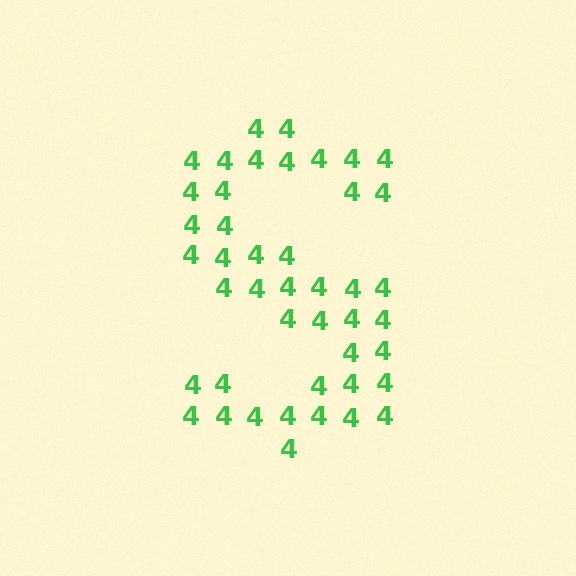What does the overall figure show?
The overall figure shows the letter S.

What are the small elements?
The small elements are digit 4's.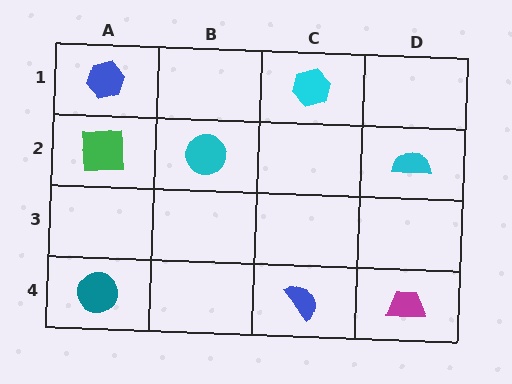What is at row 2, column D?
A cyan semicircle.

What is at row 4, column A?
A teal circle.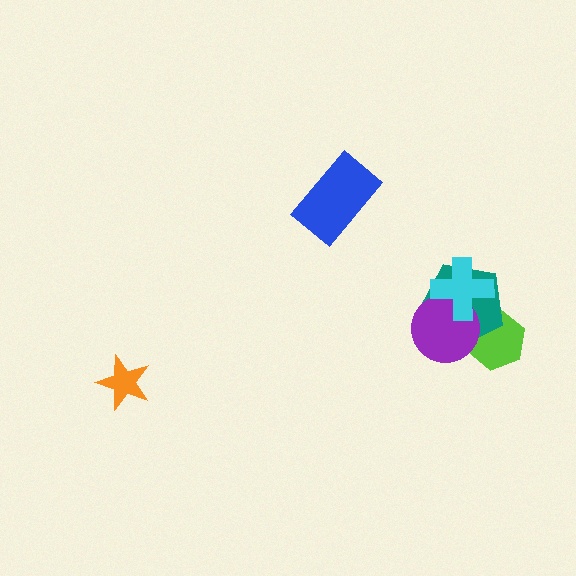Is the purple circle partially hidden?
Yes, it is partially covered by another shape.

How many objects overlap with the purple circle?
3 objects overlap with the purple circle.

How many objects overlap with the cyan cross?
2 objects overlap with the cyan cross.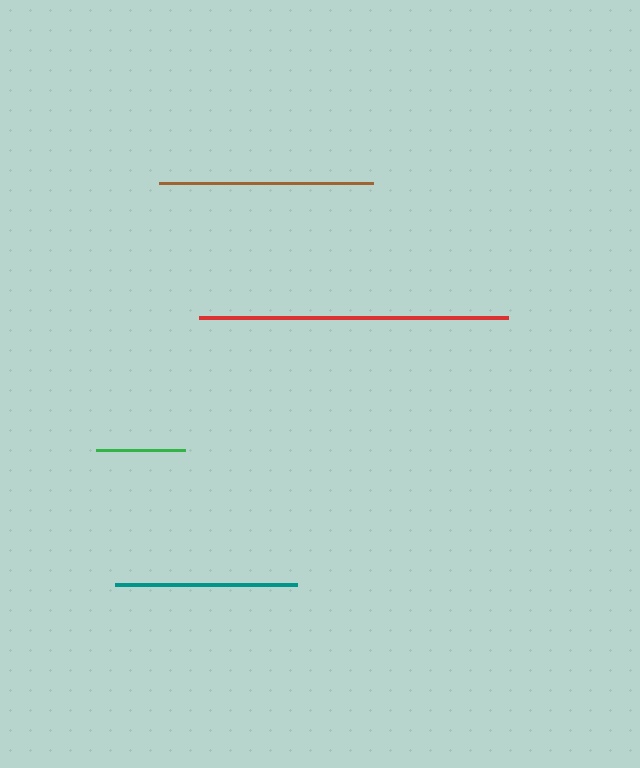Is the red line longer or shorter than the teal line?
The red line is longer than the teal line.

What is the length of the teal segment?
The teal segment is approximately 182 pixels long.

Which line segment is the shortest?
The green line is the shortest at approximately 89 pixels.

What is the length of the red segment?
The red segment is approximately 309 pixels long.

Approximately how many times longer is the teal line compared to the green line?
The teal line is approximately 2.0 times the length of the green line.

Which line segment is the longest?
The red line is the longest at approximately 309 pixels.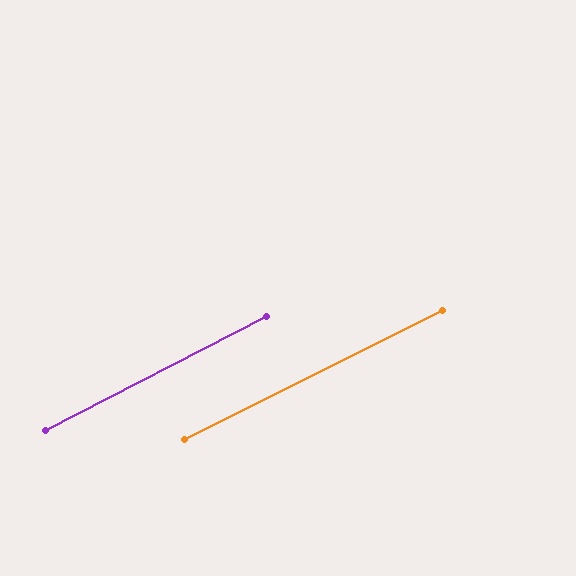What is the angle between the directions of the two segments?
Approximately 1 degree.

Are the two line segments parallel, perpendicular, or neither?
Parallel — their directions differ by only 0.7°.